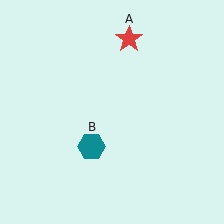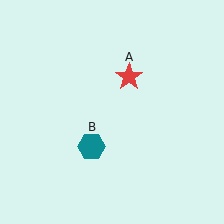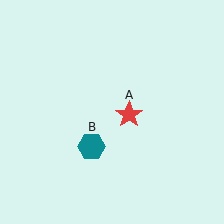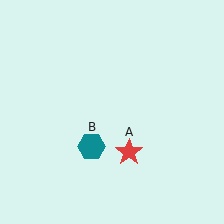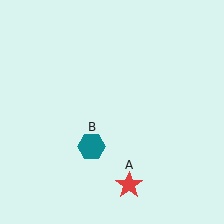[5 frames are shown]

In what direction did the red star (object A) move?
The red star (object A) moved down.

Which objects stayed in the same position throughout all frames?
Teal hexagon (object B) remained stationary.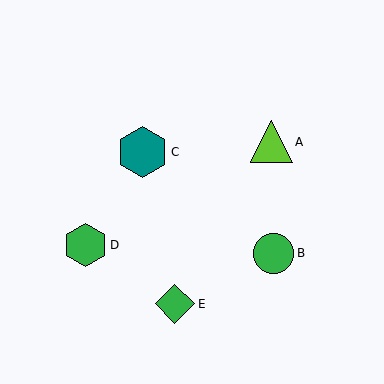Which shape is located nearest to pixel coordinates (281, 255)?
The green circle (labeled B) at (274, 253) is nearest to that location.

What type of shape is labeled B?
Shape B is a green circle.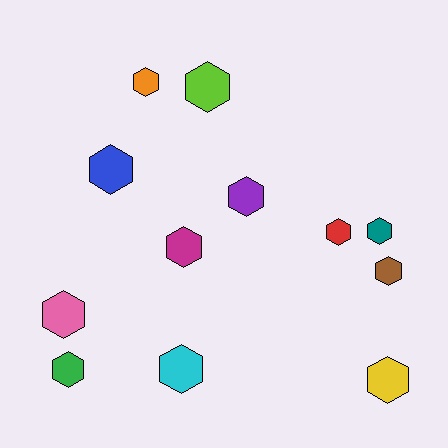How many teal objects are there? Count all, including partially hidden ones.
There is 1 teal object.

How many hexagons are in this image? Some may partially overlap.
There are 12 hexagons.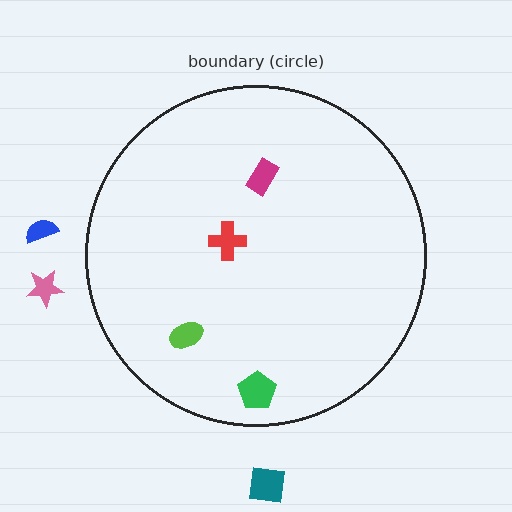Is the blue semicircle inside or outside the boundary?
Outside.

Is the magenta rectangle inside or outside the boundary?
Inside.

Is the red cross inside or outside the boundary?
Inside.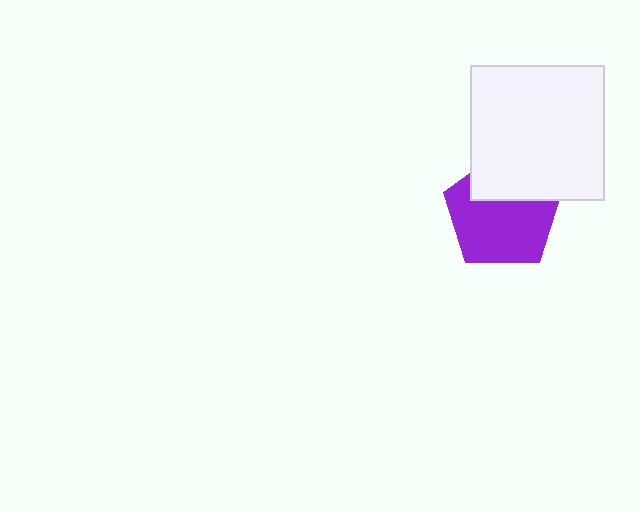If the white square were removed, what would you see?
You would see the complete purple pentagon.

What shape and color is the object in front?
The object in front is a white square.